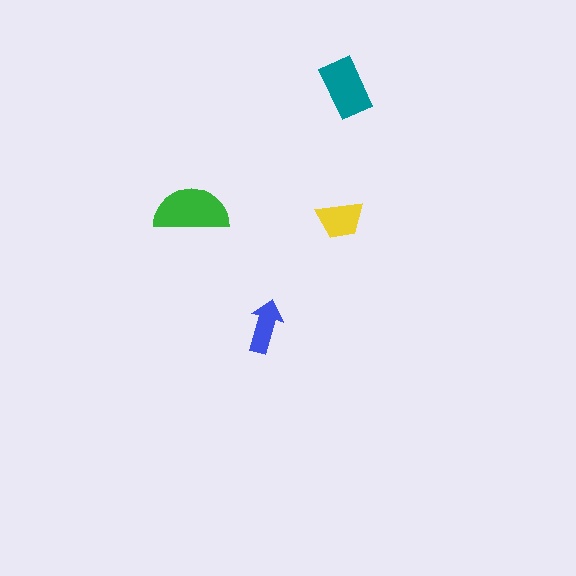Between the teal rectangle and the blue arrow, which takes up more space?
The teal rectangle.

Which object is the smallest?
The blue arrow.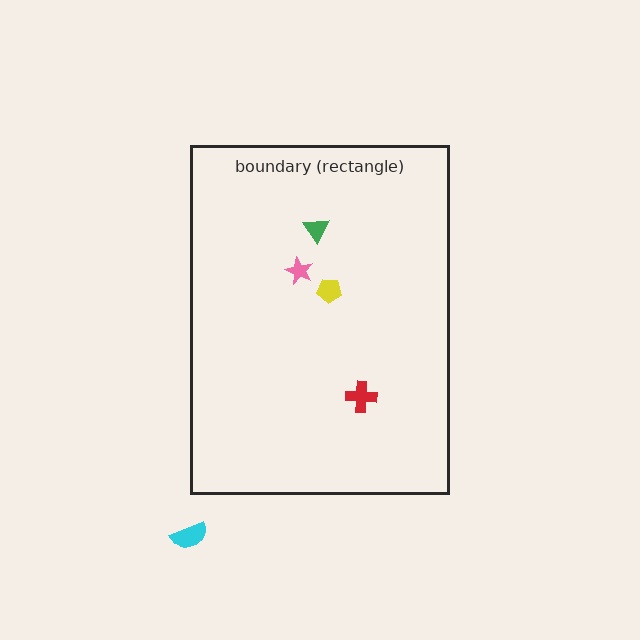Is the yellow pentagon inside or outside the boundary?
Inside.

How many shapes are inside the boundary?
4 inside, 1 outside.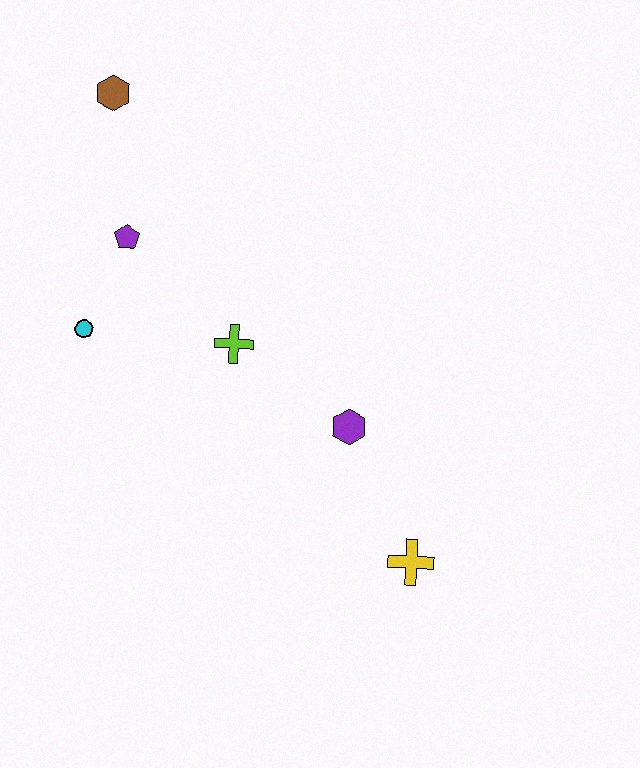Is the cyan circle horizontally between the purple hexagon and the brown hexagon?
No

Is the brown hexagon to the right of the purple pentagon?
No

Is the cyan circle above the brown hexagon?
No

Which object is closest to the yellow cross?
The purple hexagon is closest to the yellow cross.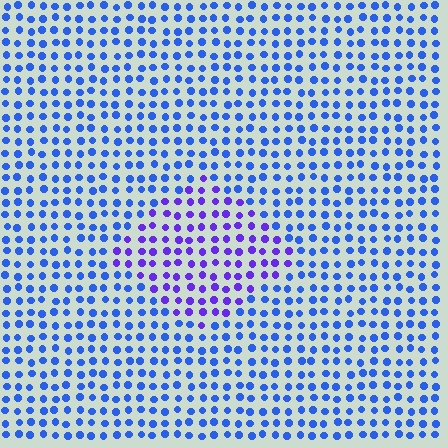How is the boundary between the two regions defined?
The boundary is defined purely by a slight shift in hue (about 37 degrees). Spacing, size, and orientation are identical on both sides.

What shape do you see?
I see a diamond.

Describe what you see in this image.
The image is filled with small blue elements in a uniform arrangement. A diamond-shaped region is visible where the elements are tinted to a slightly different hue, forming a subtle color boundary.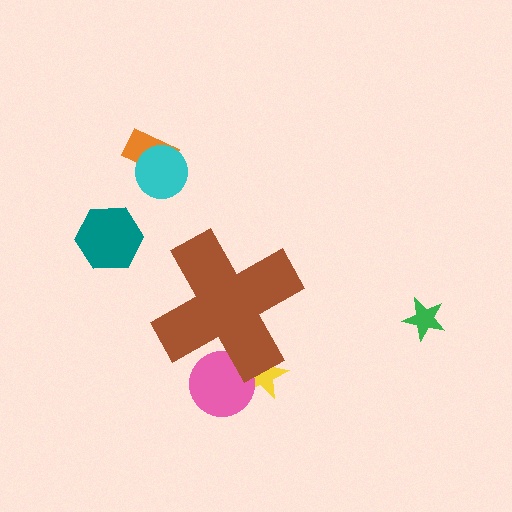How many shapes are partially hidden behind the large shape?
2 shapes are partially hidden.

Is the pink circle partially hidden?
Yes, the pink circle is partially hidden behind the brown cross.